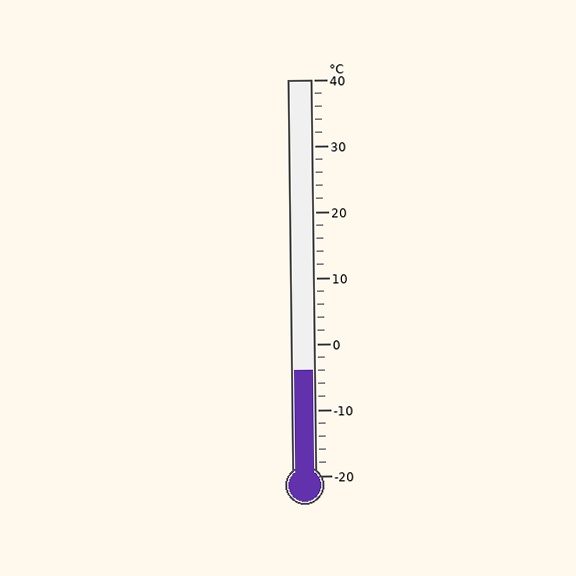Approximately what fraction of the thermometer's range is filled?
The thermometer is filled to approximately 25% of its range.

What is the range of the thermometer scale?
The thermometer scale ranges from -20°C to 40°C.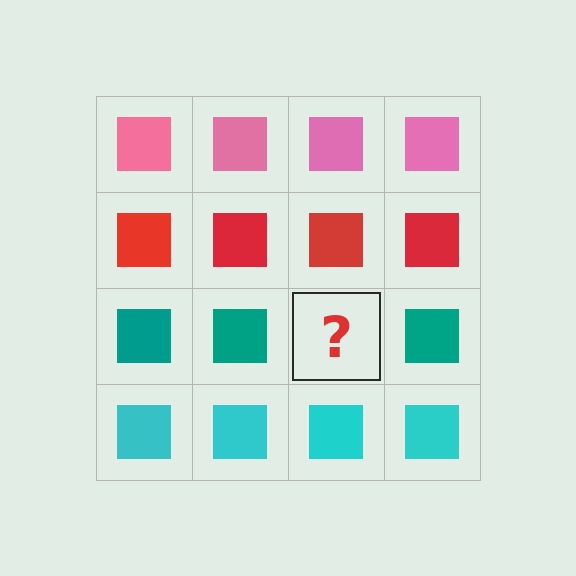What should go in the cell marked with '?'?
The missing cell should contain a teal square.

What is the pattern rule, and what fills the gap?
The rule is that each row has a consistent color. The gap should be filled with a teal square.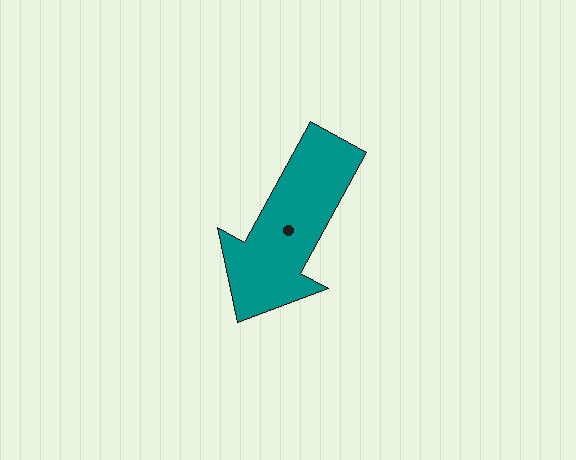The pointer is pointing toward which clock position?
Roughly 7 o'clock.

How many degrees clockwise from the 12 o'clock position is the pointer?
Approximately 209 degrees.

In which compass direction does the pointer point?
Southwest.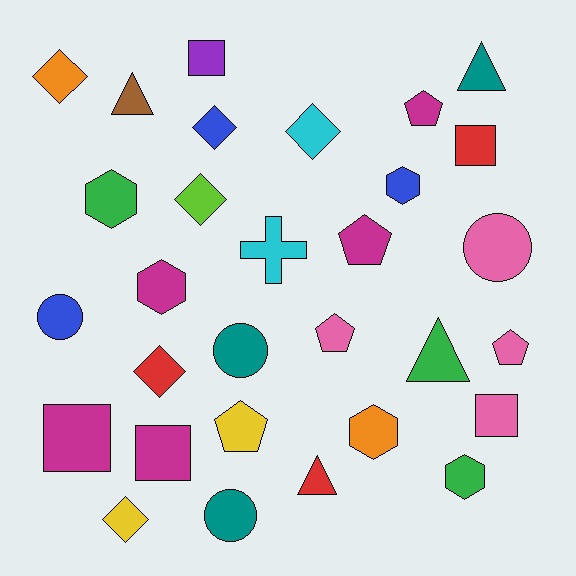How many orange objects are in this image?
There are 2 orange objects.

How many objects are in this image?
There are 30 objects.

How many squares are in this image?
There are 5 squares.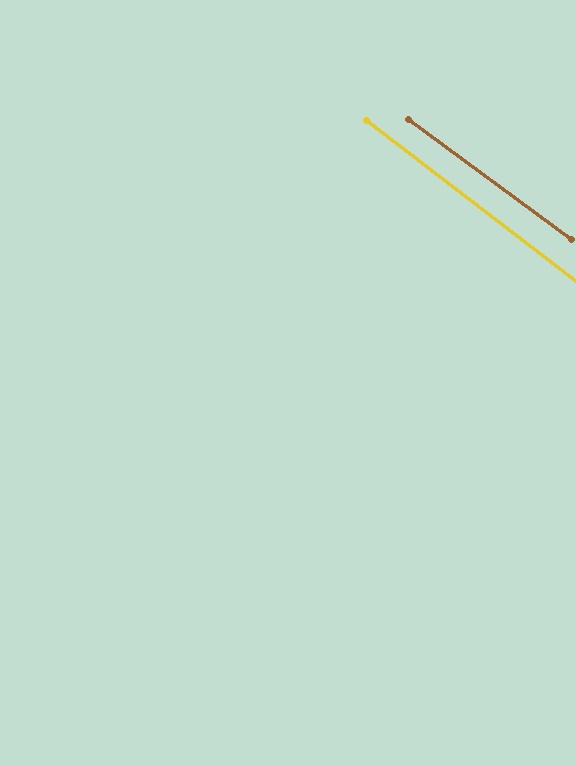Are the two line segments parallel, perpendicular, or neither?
Parallel — their directions differ by only 1.1°.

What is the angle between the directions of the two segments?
Approximately 1 degree.